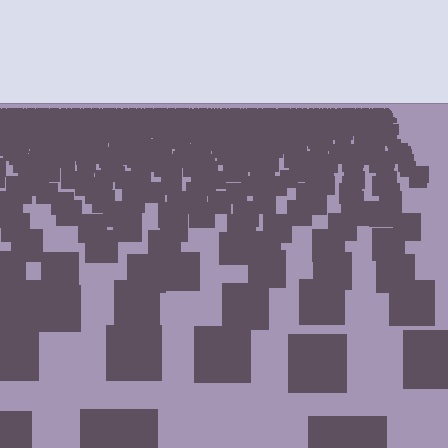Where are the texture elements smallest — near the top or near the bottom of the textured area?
Near the top.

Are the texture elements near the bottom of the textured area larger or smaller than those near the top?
Larger. Near the bottom, elements are closer to the viewer and appear at a bigger on-screen size.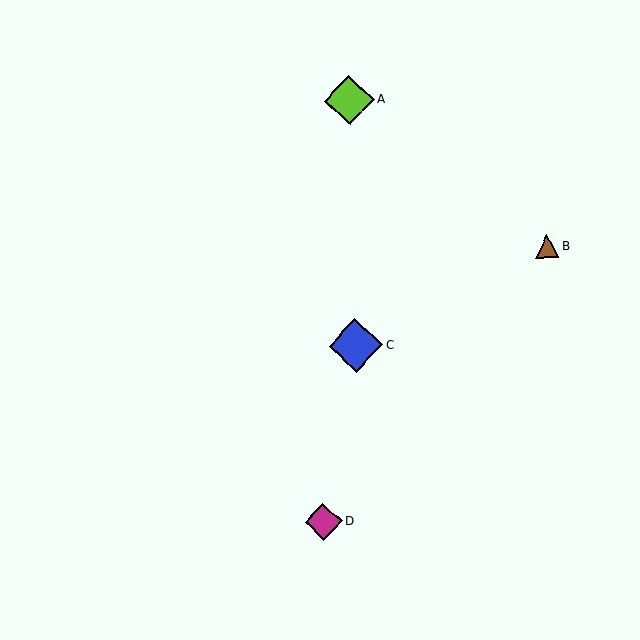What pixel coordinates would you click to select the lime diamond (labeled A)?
Click at (349, 100) to select the lime diamond A.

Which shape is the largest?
The blue diamond (labeled C) is the largest.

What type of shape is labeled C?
Shape C is a blue diamond.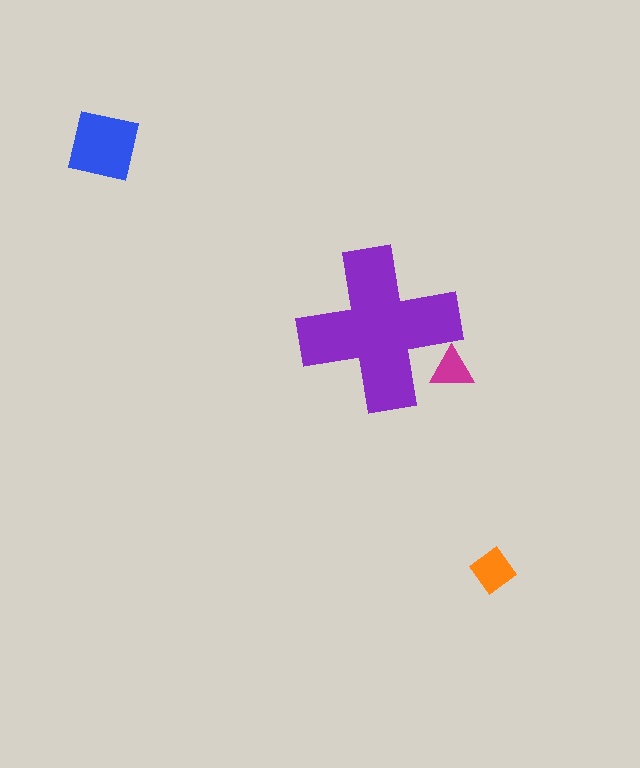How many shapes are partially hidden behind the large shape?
1 shape is partially hidden.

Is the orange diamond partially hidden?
No, the orange diamond is fully visible.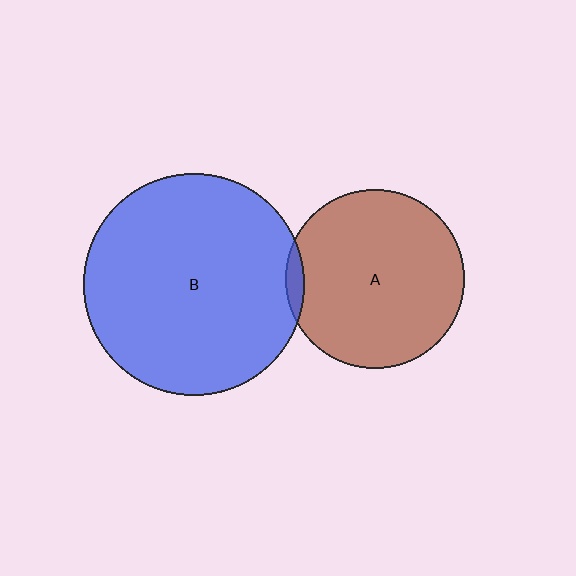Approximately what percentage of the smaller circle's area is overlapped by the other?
Approximately 5%.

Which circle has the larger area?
Circle B (blue).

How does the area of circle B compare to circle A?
Approximately 1.5 times.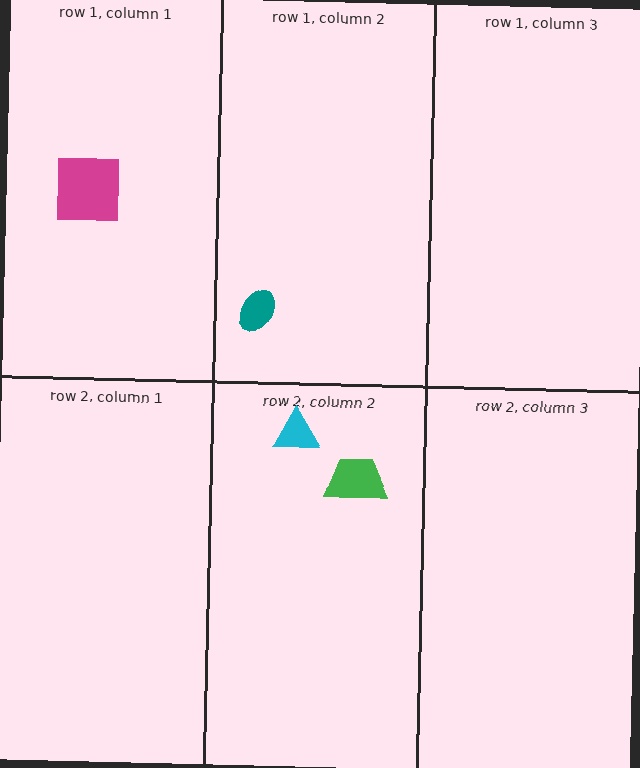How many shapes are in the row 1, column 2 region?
1.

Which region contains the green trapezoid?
The row 2, column 2 region.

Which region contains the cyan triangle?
The row 2, column 2 region.